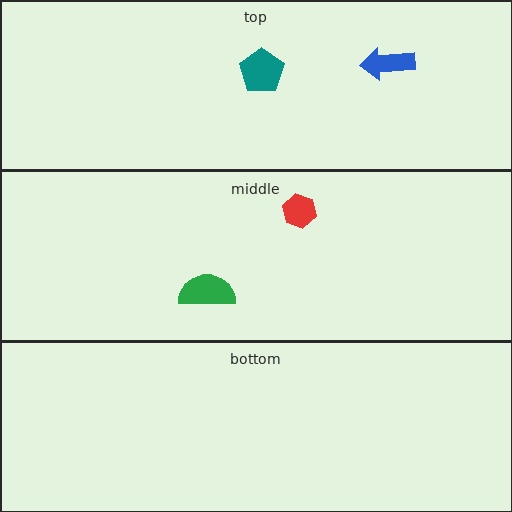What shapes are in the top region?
The blue arrow, the teal pentagon.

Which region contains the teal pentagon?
The top region.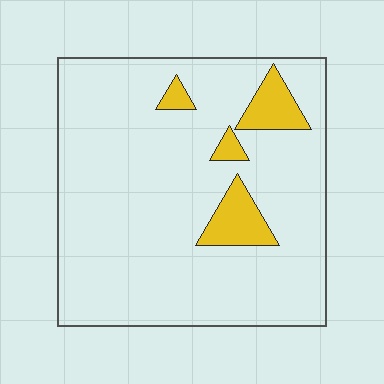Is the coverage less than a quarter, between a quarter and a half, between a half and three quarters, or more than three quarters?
Less than a quarter.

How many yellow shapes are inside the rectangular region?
4.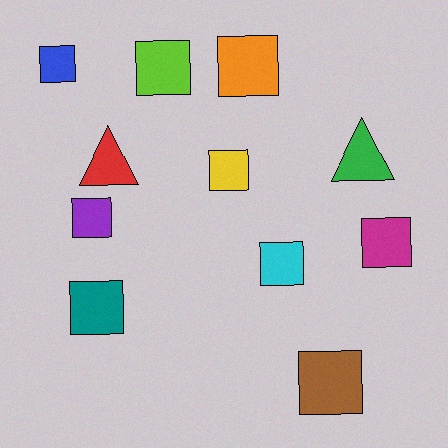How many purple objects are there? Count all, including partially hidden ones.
There is 1 purple object.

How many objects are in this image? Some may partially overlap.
There are 11 objects.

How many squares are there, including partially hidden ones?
There are 9 squares.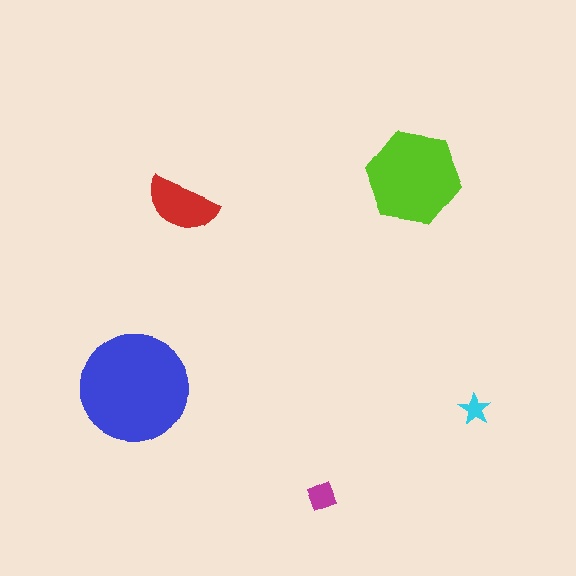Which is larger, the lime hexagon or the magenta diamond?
The lime hexagon.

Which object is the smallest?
The cyan star.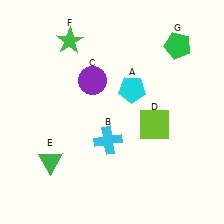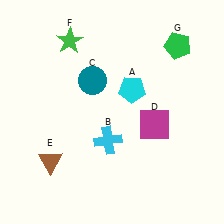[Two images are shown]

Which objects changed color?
C changed from purple to teal. D changed from lime to magenta. E changed from green to brown.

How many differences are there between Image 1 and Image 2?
There are 3 differences between the two images.